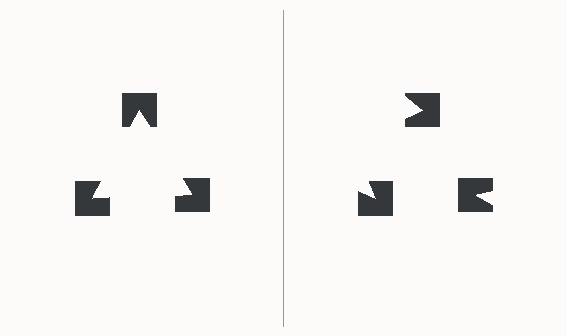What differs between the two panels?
The notched squares are positioned identically on both sides; only the wedge orientations differ. On the left they align to a triangle; on the right they are misaligned.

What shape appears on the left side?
An illusory triangle.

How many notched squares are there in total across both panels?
6 — 3 on each side.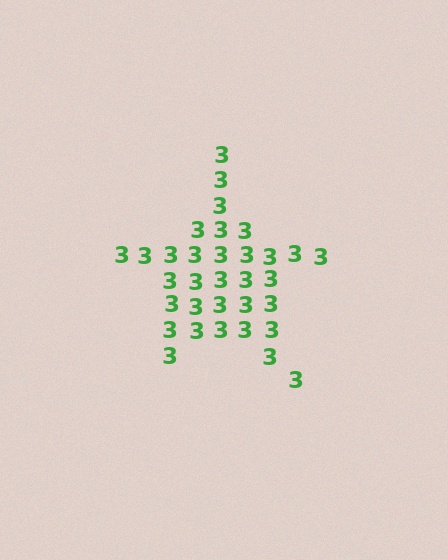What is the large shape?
The large shape is a star.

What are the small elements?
The small elements are digit 3's.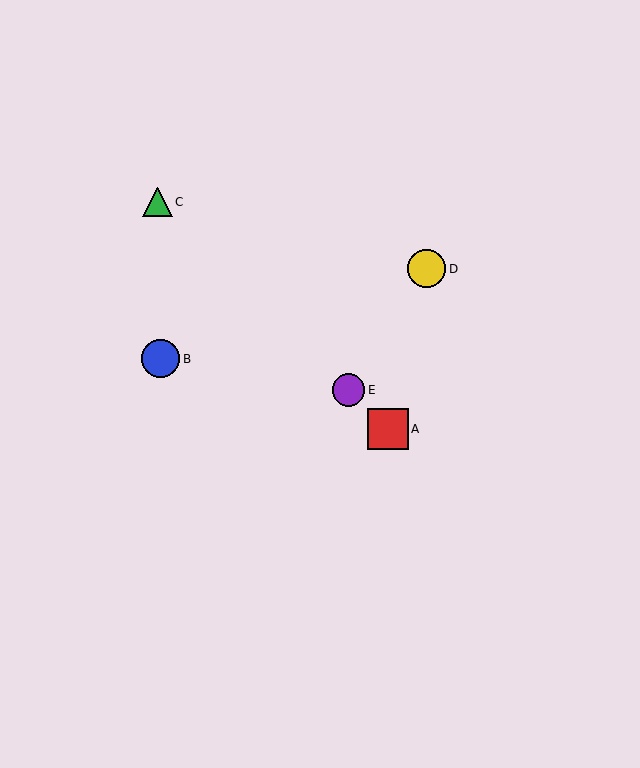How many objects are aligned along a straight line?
3 objects (A, C, E) are aligned along a straight line.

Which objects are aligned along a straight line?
Objects A, C, E are aligned along a straight line.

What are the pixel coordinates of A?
Object A is at (388, 429).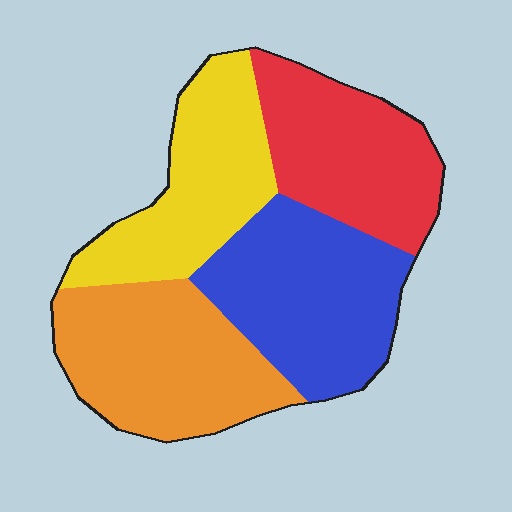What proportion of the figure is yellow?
Yellow takes up about one quarter (1/4) of the figure.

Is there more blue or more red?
Blue.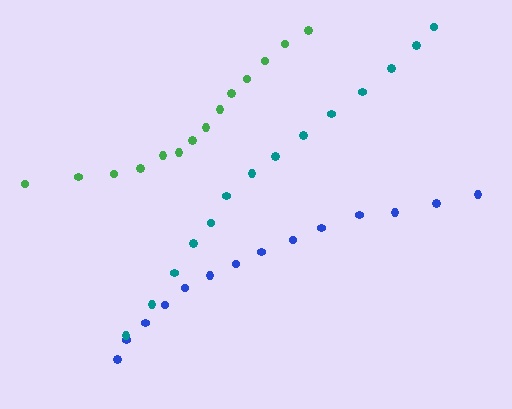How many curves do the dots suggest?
There are 3 distinct paths.